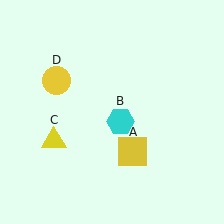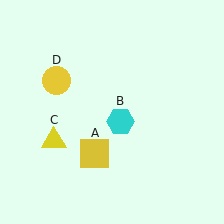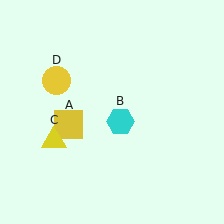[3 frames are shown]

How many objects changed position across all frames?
1 object changed position: yellow square (object A).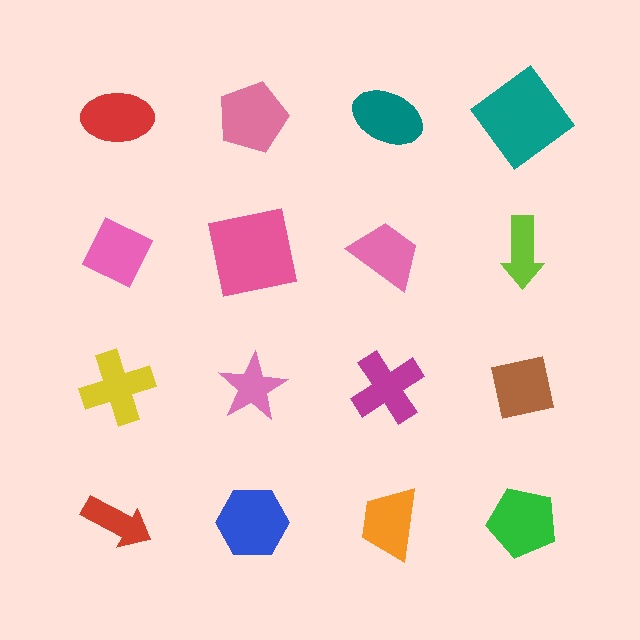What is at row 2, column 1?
A pink diamond.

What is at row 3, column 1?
A yellow cross.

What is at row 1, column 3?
A teal ellipse.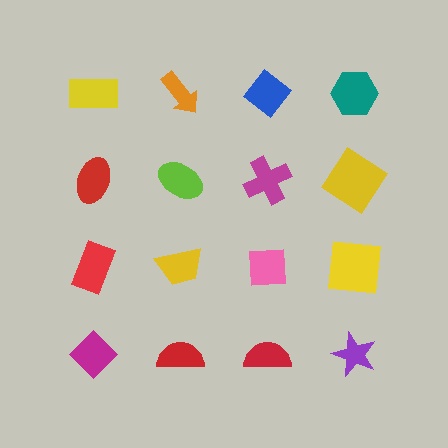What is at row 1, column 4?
A teal hexagon.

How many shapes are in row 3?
4 shapes.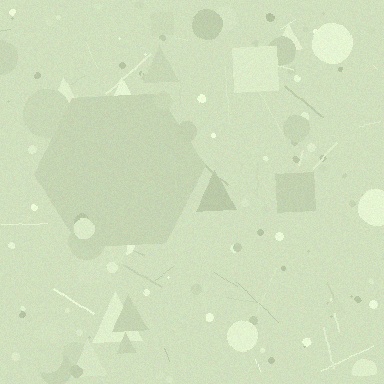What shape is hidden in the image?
A hexagon is hidden in the image.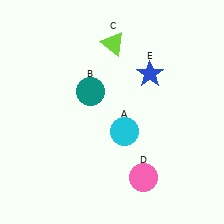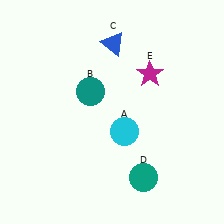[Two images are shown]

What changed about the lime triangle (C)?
In Image 1, C is lime. In Image 2, it changed to blue.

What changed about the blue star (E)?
In Image 1, E is blue. In Image 2, it changed to magenta.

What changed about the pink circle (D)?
In Image 1, D is pink. In Image 2, it changed to teal.